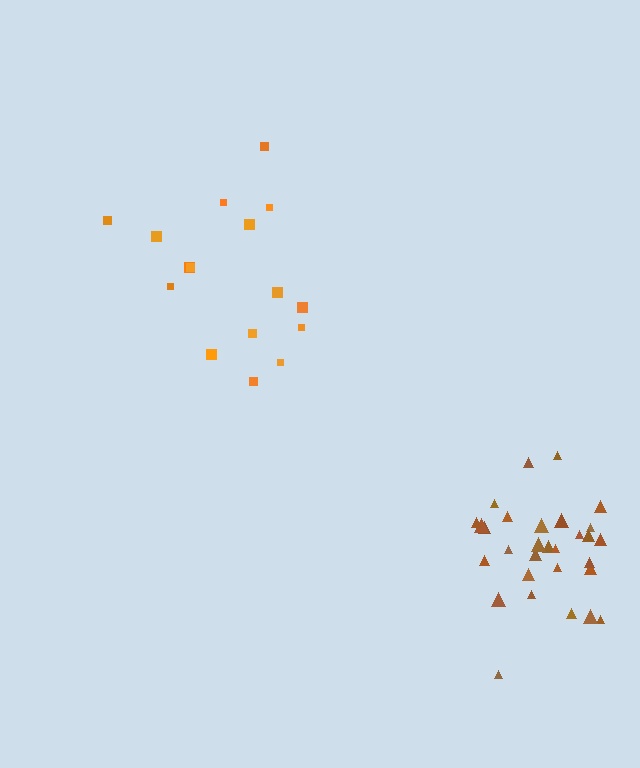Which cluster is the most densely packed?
Brown.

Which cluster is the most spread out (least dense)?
Orange.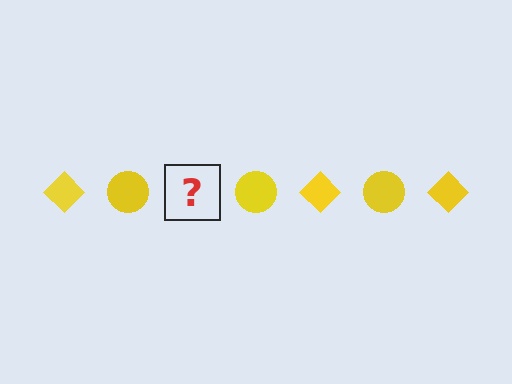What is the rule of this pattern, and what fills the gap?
The rule is that the pattern cycles through diamond, circle shapes in yellow. The gap should be filled with a yellow diamond.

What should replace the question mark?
The question mark should be replaced with a yellow diamond.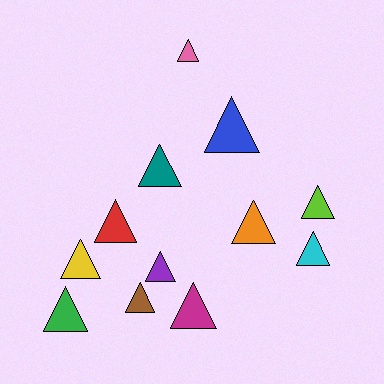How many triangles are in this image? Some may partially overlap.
There are 12 triangles.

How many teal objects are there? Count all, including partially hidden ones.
There is 1 teal object.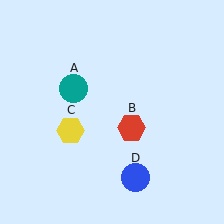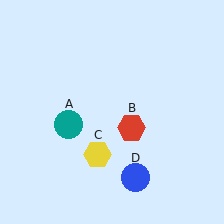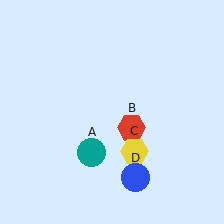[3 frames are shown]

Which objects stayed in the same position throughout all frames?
Red hexagon (object B) and blue circle (object D) remained stationary.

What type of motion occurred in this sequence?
The teal circle (object A), yellow hexagon (object C) rotated counterclockwise around the center of the scene.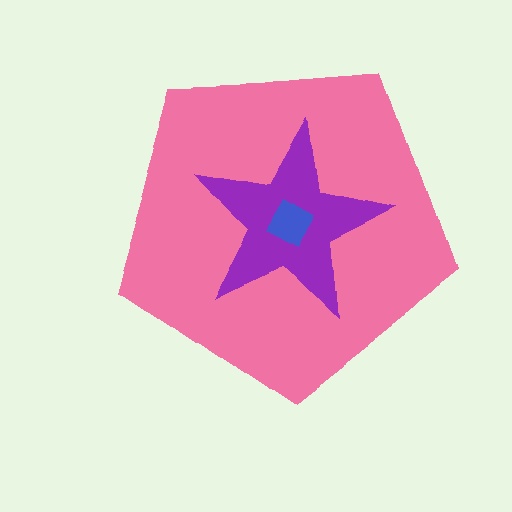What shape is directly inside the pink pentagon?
The purple star.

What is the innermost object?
The blue diamond.